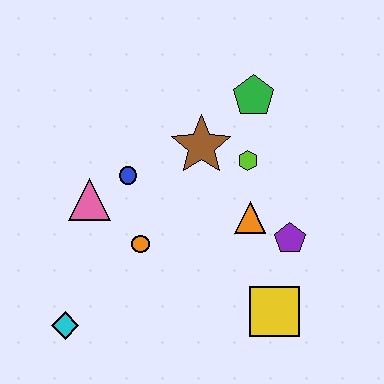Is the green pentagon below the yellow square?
No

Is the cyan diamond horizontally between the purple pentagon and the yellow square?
No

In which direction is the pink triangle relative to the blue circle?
The pink triangle is to the left of the blue circle.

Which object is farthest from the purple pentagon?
The cyan diamond is farthest from the purple pentagon.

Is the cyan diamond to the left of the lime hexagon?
Yes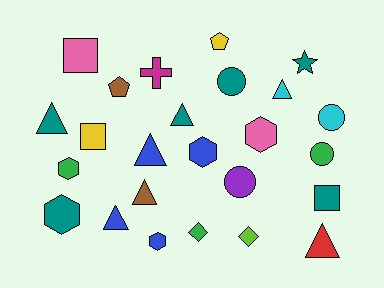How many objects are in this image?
There are 25 objects.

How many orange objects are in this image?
There are no orange objects.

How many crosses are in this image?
There is 1 cross.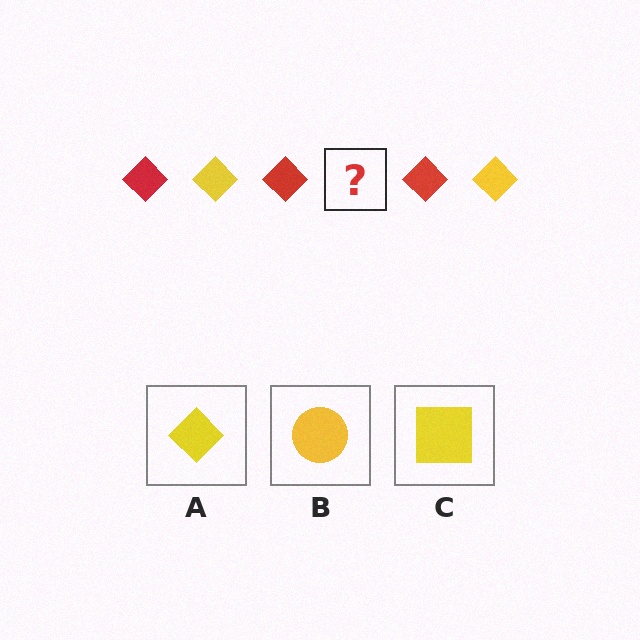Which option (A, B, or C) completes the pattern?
A.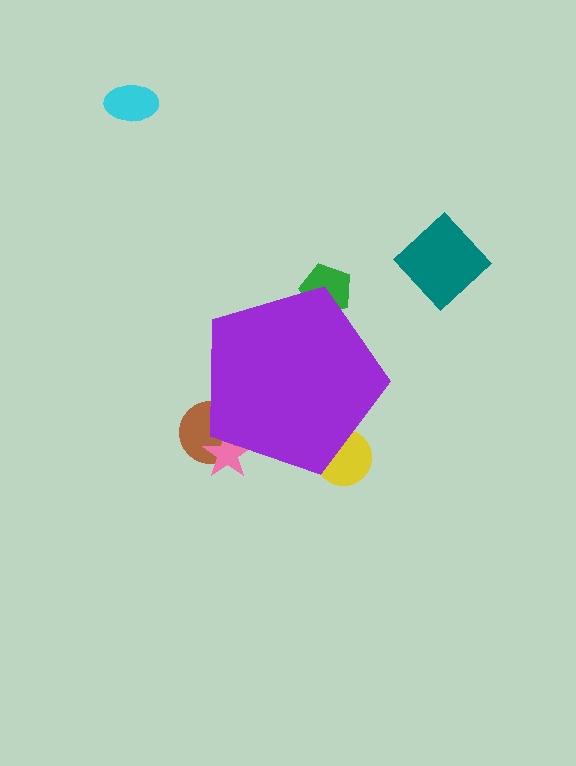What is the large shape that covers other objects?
A purple pentagon.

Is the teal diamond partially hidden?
No, the teal diamond is fully visible.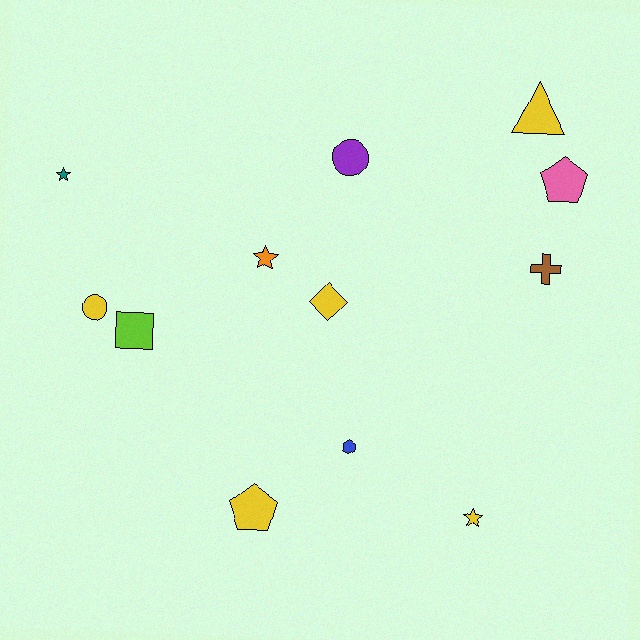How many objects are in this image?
There are 12 objects.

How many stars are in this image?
There are 3 stars.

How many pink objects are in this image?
There is 1 pink object.